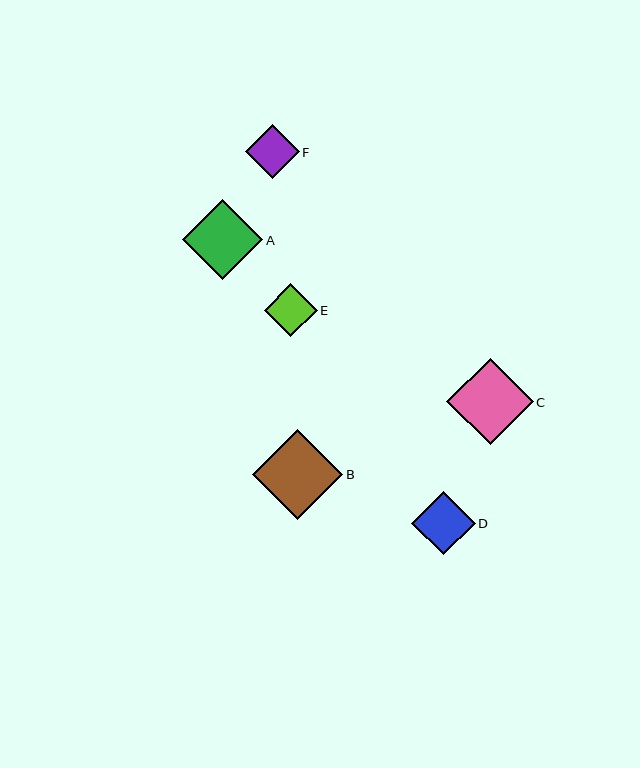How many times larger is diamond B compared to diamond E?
Diamond B is approximately 1.7 times the size of diamond E.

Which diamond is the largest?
Diamond B is the largest with a size of approximately 90 pixels.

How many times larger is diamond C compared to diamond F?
Diamond C is approximately 1.6 times the size of diamond F.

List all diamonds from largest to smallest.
From largest to smallest: B, C, A, D, F, E.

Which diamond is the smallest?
Diamond E is the smallest with a size of approximately 53 pixels.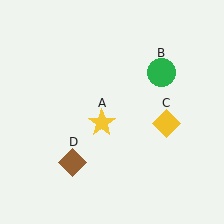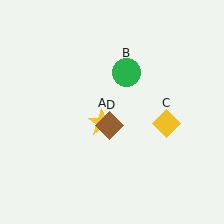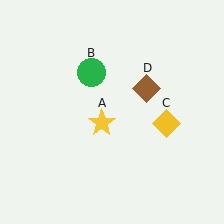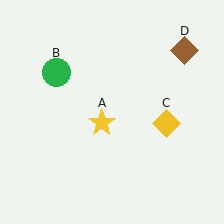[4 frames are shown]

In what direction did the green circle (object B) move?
The green circle (object B) moved left.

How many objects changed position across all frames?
2 objects changed position: green circle (object B), brown diamond (object D).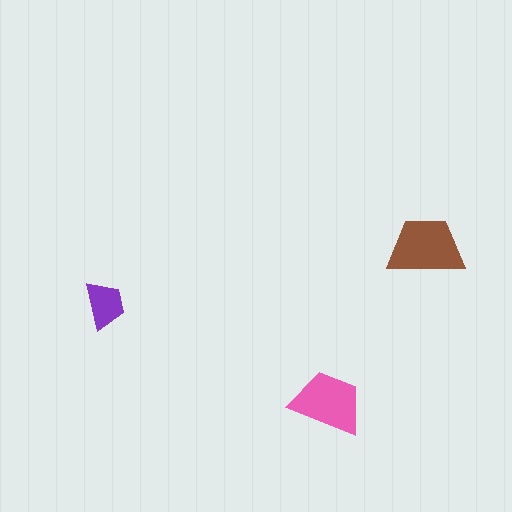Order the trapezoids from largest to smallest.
the brown one, the pink one, the purple one.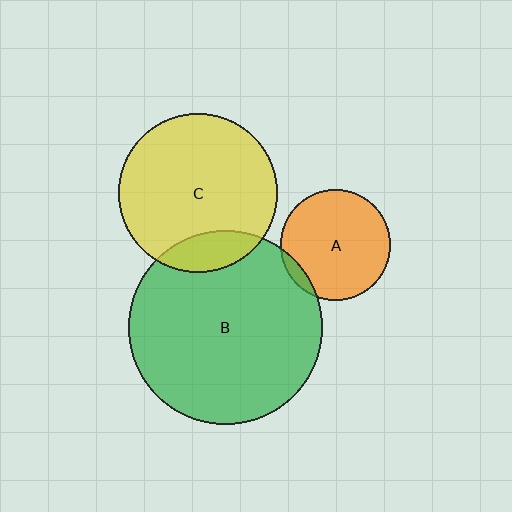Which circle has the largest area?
Circle B (green).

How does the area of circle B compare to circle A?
Approximately 3.1 times.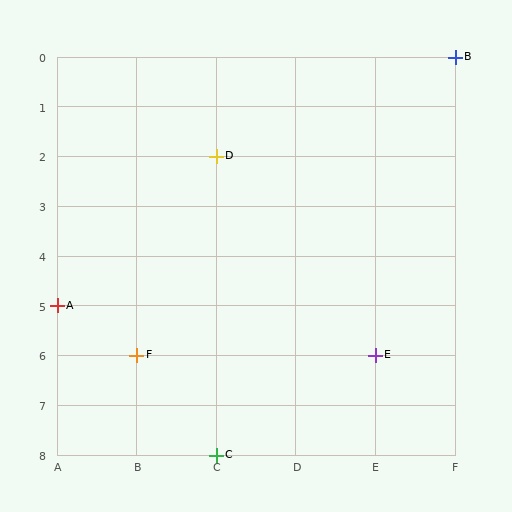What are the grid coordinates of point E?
Point E is at grid coordinates (E, 6).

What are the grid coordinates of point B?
Point B is at grid coordinates (F, 0).